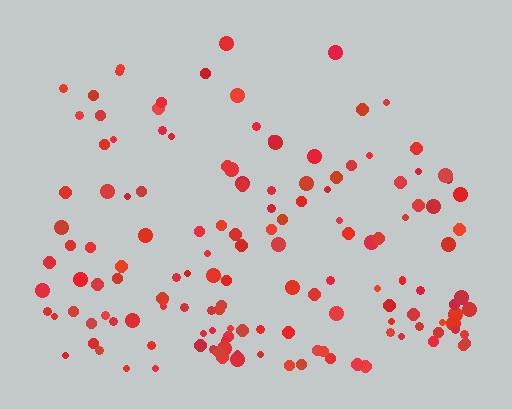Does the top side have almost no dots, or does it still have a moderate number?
Still a moderate number, just noticeably fewer than the bottom.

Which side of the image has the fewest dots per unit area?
The top.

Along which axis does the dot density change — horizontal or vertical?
Vertical.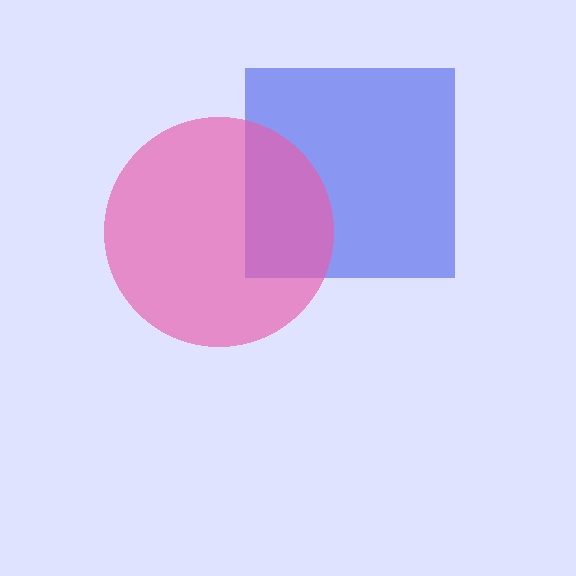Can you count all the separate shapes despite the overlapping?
Yes, there are 2 separate shapes.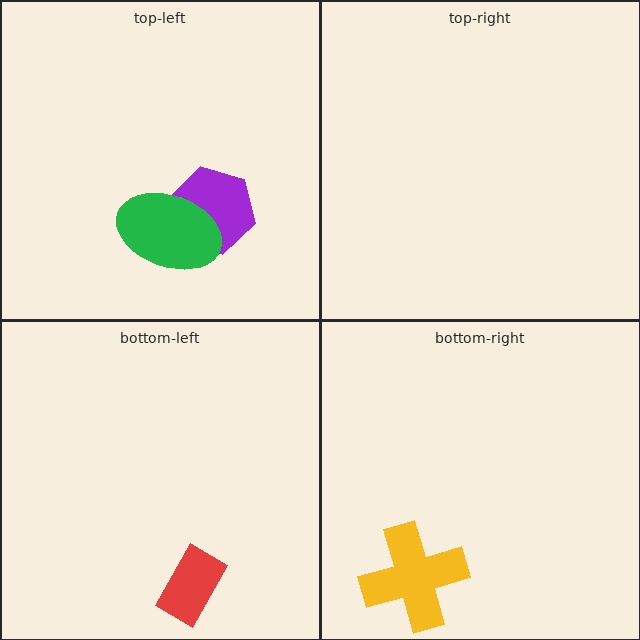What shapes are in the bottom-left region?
The red rectangle.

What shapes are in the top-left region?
The purple hexagon, the green ellipse.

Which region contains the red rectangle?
The bottom-left region.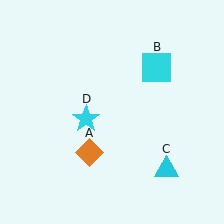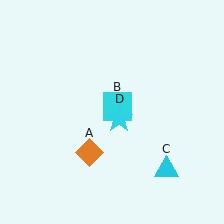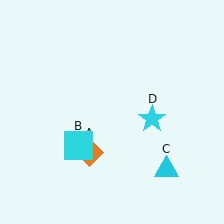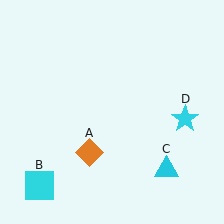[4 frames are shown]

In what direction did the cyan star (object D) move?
The cyan star (object D) moved right.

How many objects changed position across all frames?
2 objects changed position: cyan square (object B), cyan star (object D).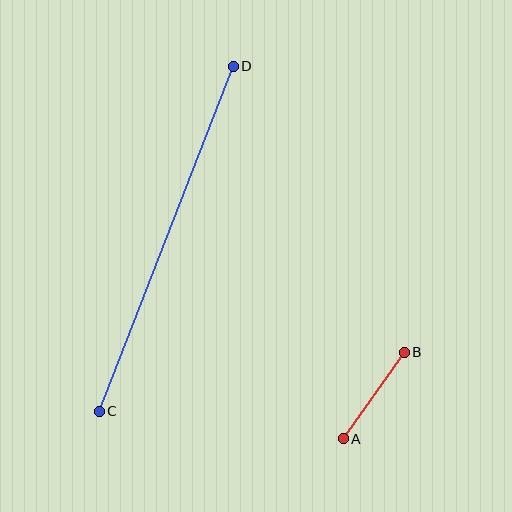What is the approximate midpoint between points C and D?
The midpoint is at approximately (166, 239) pixels.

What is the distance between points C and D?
The distance is approximately 370 pixels.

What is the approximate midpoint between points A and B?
The midpoint is at approximately (374, 396) pixels.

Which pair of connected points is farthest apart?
Points C and D are farthest apart.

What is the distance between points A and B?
The distance is approximately 106 pixels.